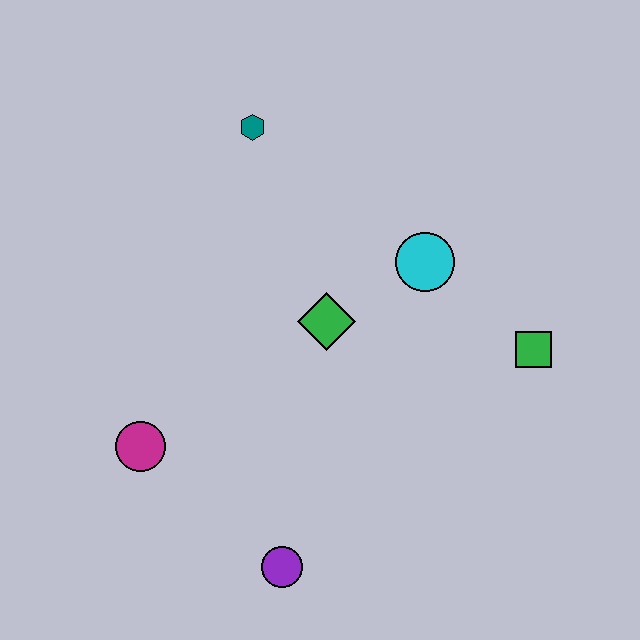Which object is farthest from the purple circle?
The teal hexagon is farthest from the purple circle.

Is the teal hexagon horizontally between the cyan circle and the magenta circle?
Yes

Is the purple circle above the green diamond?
No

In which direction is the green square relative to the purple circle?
The green square is to the right of the purple circle.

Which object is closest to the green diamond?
The cyan circle is closest to the green diamond.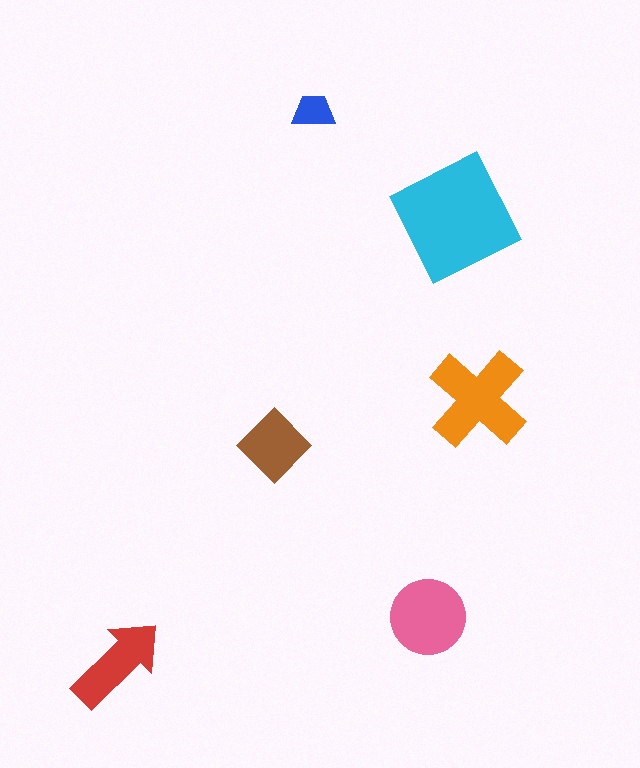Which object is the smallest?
The blue trapezoid.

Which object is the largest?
The cyan square.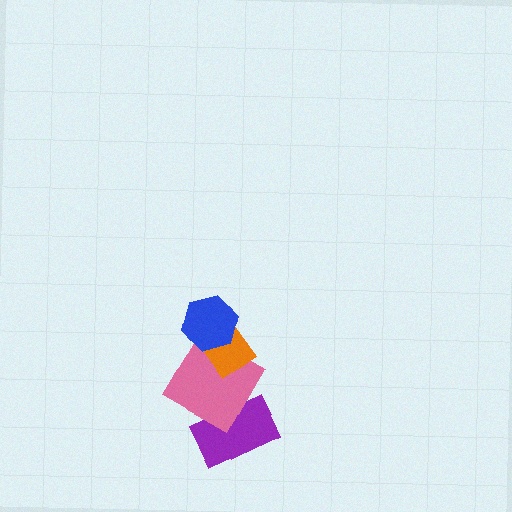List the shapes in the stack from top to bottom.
From top to bottom: the blue hexagon, the orange rectangle, the pink square, the purple rectangle.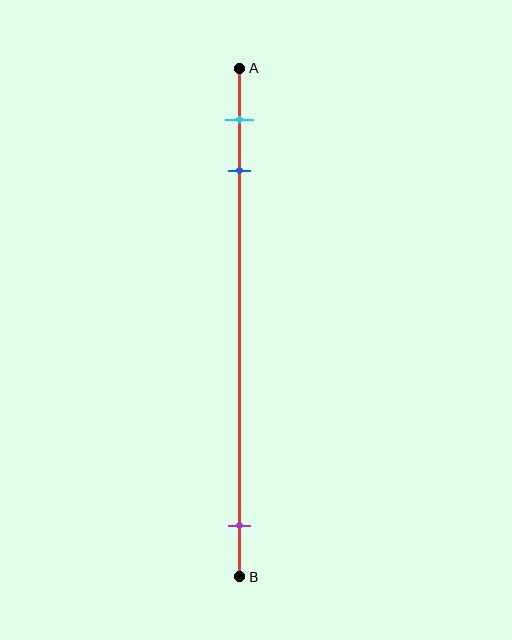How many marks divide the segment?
There are 3 marks dividing the segment.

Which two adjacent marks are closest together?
The cyan and blue marks are the closest adjacent pair.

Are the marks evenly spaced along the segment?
No, the marks are not evenly spaced.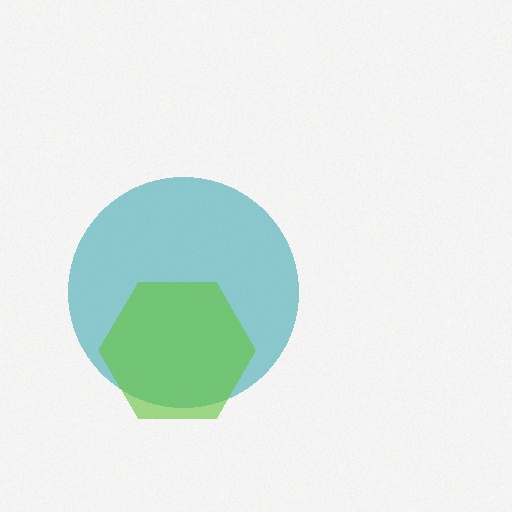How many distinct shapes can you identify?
There are 2 distinct shapes: a teal circle, a lime hexagon.